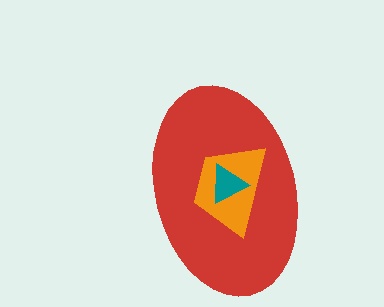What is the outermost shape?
The red ellipse.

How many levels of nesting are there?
3.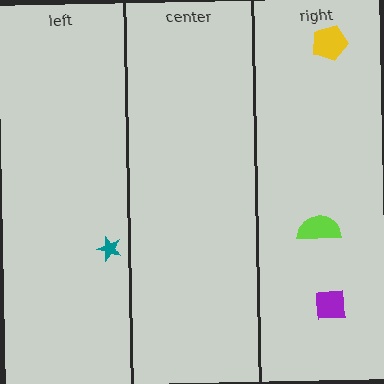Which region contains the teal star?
The left region.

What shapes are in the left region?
The teal star.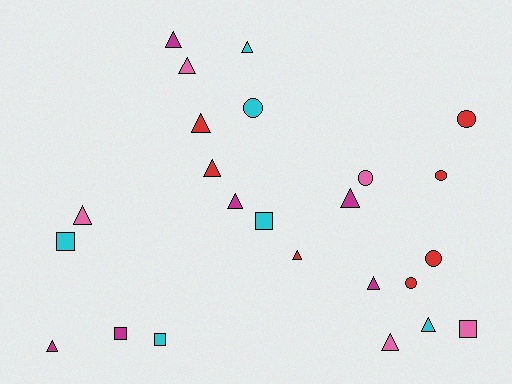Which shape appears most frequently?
Triangle, with 13 objects.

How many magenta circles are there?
There are no magenta circles.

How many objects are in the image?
There are 24 objects.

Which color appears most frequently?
Red, with 7 objects.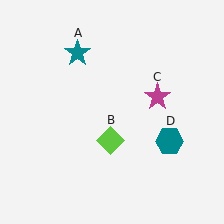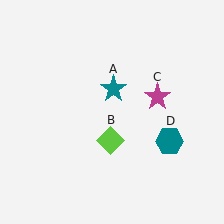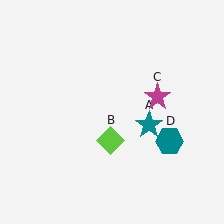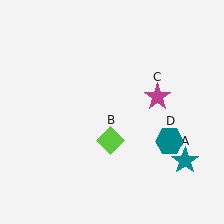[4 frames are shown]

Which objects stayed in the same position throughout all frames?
Lime diamond (object B) and magenta star (object C) and teal hexagon (object D) remained stationary.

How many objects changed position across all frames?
1 object changed position: teal star (object A).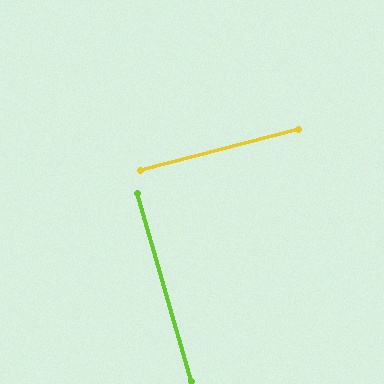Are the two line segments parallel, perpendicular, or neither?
Perpendicular — they meet at approximately 88°.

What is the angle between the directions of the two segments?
Approximately 88 degrees.